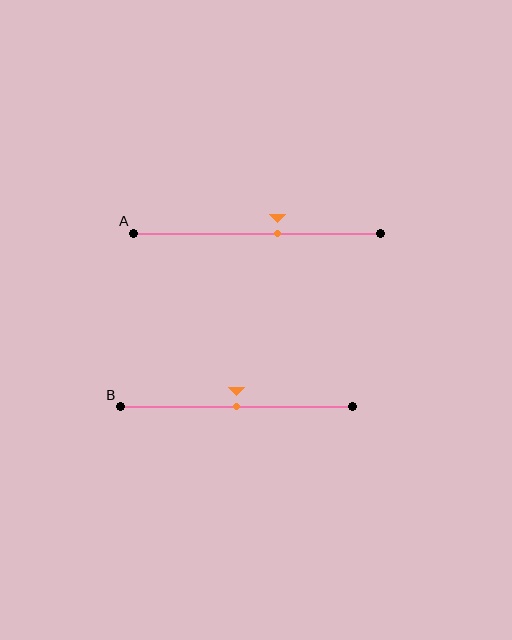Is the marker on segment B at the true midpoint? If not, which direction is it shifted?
Yes, the marker on segment B is at the true midpoint.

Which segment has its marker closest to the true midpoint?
Segment B has its marker closest to the true midpoint.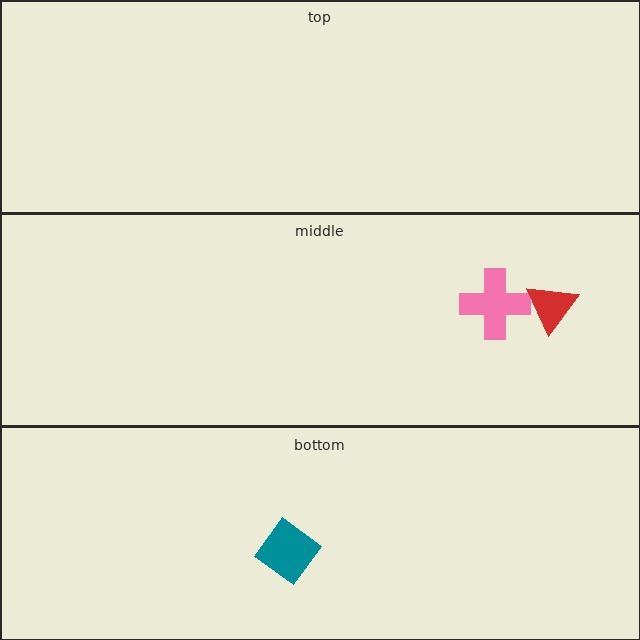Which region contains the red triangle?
The middle region.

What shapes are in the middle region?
The pink cross, the red triangle.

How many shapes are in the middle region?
2.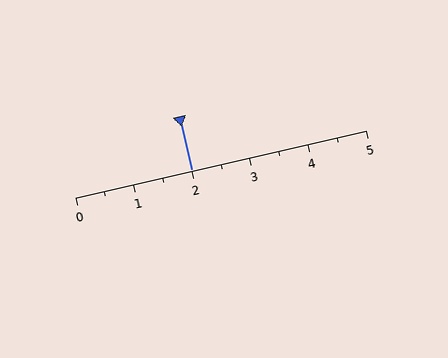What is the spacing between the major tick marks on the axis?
The major ticks are spaced 1 apart.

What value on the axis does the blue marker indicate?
The marker indicates approximately 2.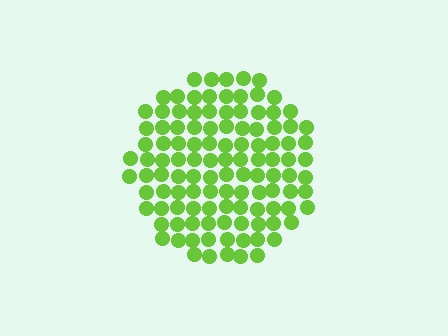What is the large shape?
The large shape is a circle.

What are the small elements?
The small elements are circles.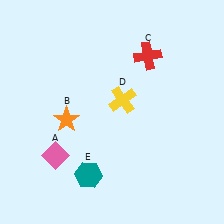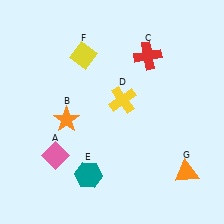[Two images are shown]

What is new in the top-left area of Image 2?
A yellow diamond (F) was added in the top-left area of Image 2.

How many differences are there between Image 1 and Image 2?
There are 2 differences between the two images.